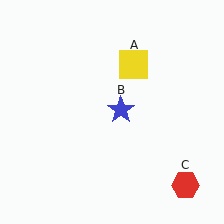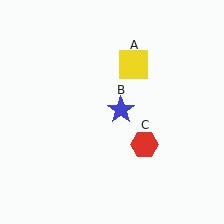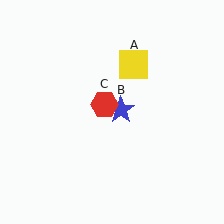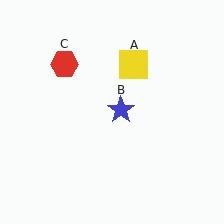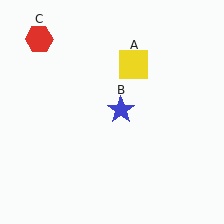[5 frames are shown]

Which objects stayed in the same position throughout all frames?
Yellow square (object A) and blue star (object B) remained stationary.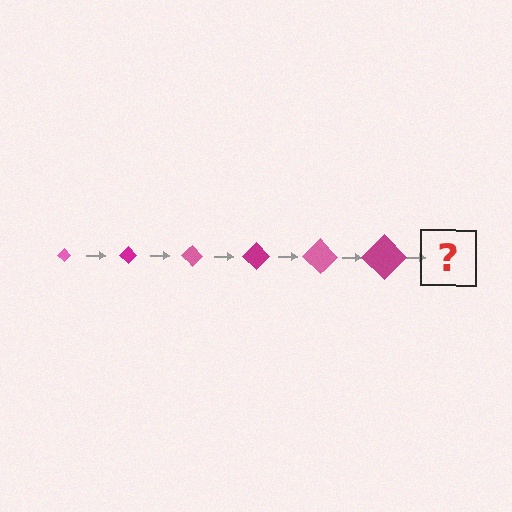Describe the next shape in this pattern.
It should be a pink diamond, larger than the previous one.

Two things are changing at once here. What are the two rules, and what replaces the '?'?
The two rules are that the diamond grows larger each step and the color cycles through pink and magenta. The '?' should be a pink diamond, larger than the previous one.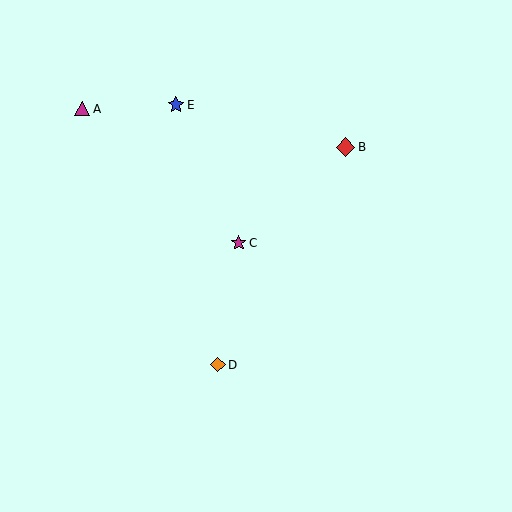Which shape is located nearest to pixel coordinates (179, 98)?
The blue star (labeled E) at (176, 105) is nearest to that location.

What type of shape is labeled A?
Shape A is a magenta triangle.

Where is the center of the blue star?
The center of the blue star is at (176, 105).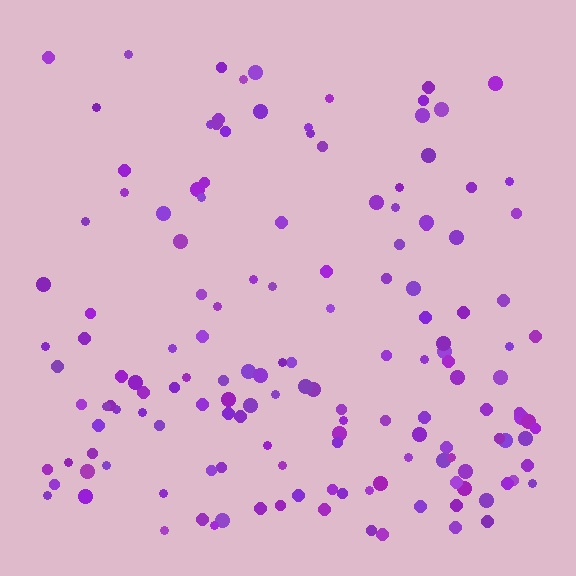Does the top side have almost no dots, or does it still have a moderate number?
Still a moderate number, just noticeably fewer than the bottom.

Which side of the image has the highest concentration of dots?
The bottom.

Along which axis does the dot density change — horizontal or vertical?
Vertical.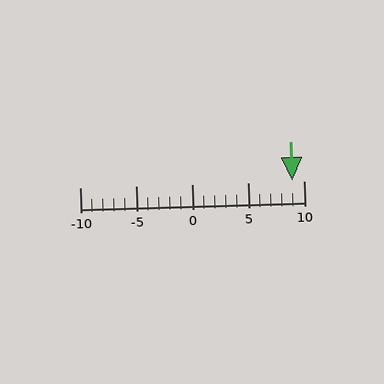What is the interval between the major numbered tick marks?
The major tick marks are spaced 5 units apart.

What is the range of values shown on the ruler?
The ruler shows values from -10 to 10.